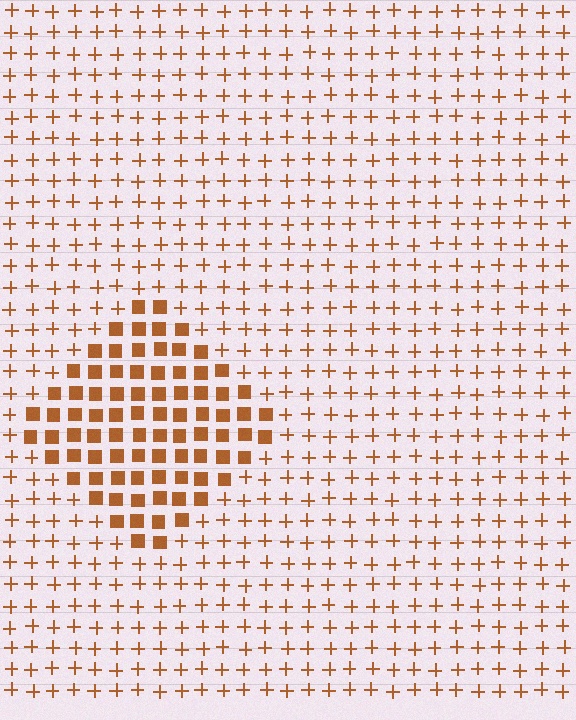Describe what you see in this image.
The image is filled with small brown elements arranged in a uniform grid. A diamond-shaped region contains squares, while the surrounding area contains plus signs. The boundary is defined purely by the change in element shape.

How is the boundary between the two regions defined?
The boundary is defined by a change in element shape: squares inside vs. plus signs outside. All elements share the same color and spacing.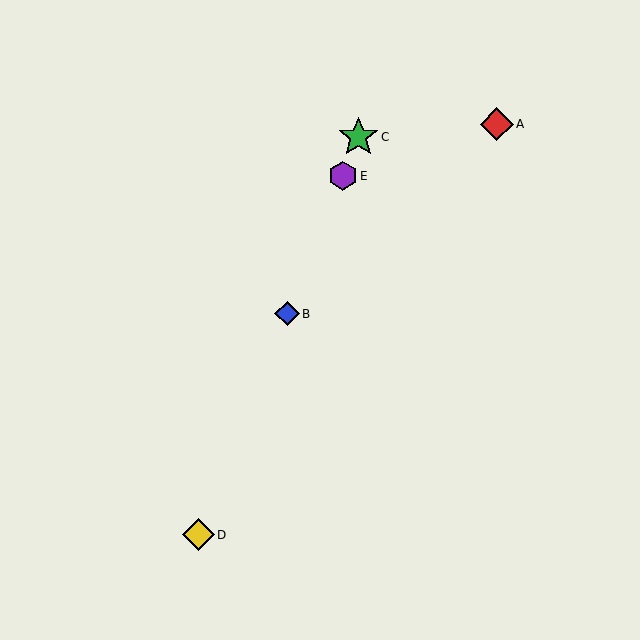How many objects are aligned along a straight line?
4 objects (B, C, D, E) are aligned along a straight line.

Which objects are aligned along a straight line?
Objects B, C, D, E are aligned along a straight line.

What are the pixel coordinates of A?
Object A is at (497, 124).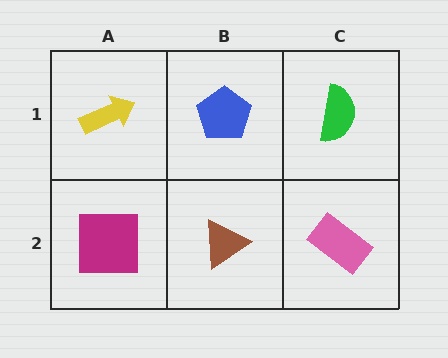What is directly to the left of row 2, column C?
A brown triangle.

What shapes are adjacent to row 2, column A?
A yellow arrow (row 1, column A), a brown triangle (row 2, column B).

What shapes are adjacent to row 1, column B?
A brown triangle (row 2, column B), a yellow arrow (row 1, column A), a green semicircle (row 1, column C).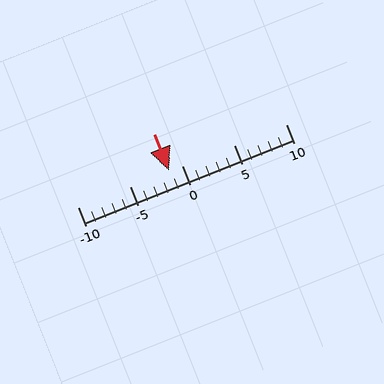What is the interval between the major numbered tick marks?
The major tick marks are spaced 5 units apart.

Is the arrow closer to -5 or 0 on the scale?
The arrow is closer to 0.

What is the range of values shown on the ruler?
The ruler shows values from -10 to 10.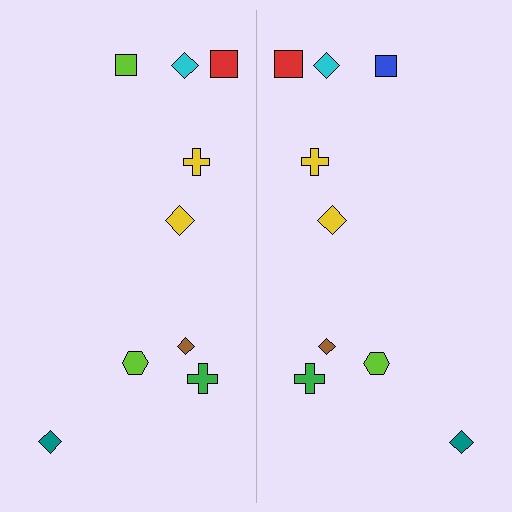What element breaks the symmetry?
The blue square on the right side breaks the symmetry — its mirror counterpart is lime.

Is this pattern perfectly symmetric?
No, the pattern is not perfectly symmetric. The blue square on the right side breaks the symmetry — its mirror counterpart is lime.